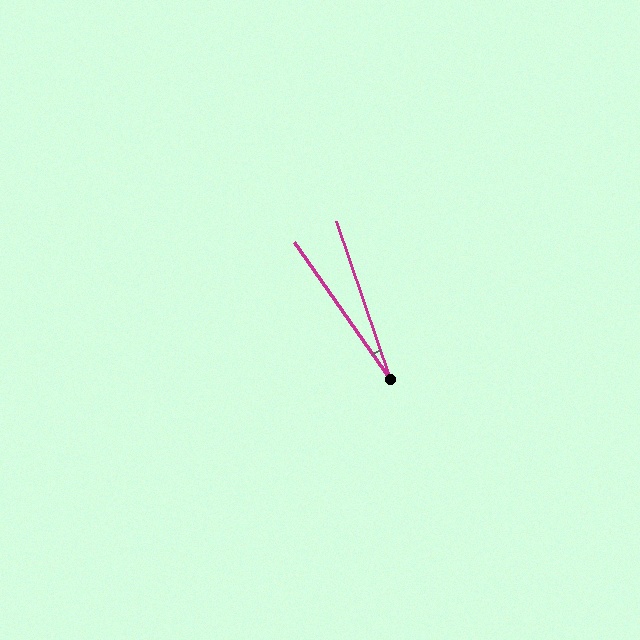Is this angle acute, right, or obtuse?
It is acute.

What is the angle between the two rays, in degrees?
Approximately 16 degrees.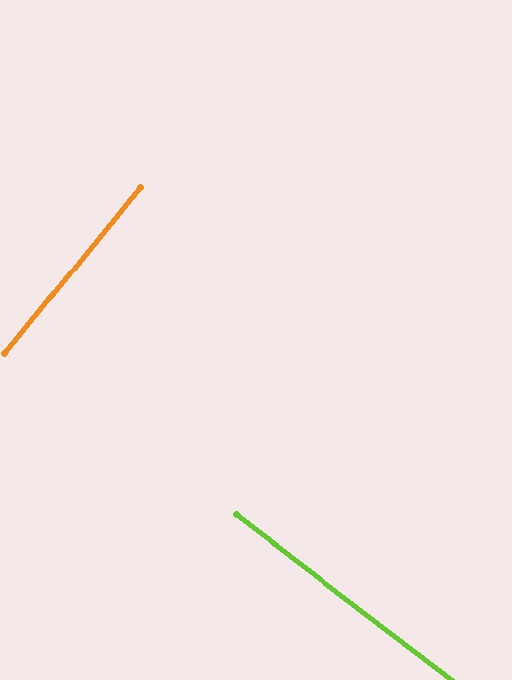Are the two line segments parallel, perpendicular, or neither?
Perpendicular — they meet at approximately 88°.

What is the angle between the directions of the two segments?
Approximately 88 degrees.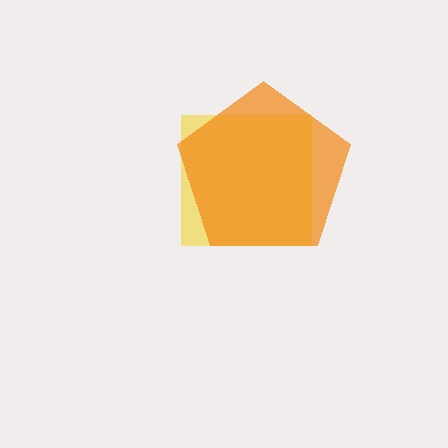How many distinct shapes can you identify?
There are 2 distinct shapes: a yellow square, an orange pentagon.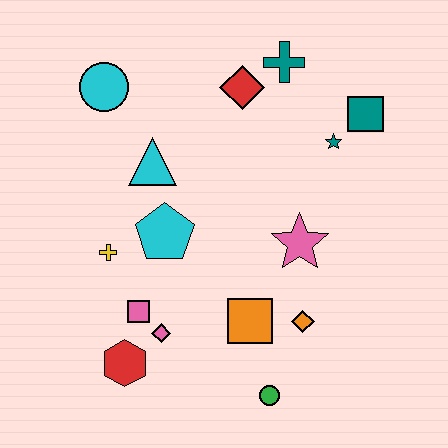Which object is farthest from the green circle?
The cyan circle is farthest from the green circle.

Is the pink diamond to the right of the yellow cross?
Yes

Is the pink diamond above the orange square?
No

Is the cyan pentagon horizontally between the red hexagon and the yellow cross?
No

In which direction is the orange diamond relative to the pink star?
The orange diamond is below the pink star.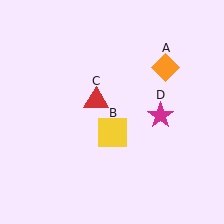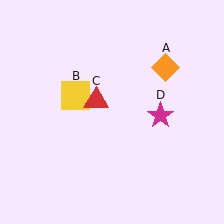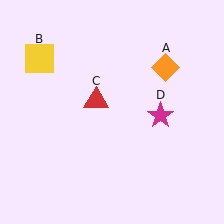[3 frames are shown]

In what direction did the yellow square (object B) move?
The yellow square (object B) moved up and to the left.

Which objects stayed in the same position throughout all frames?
Orange diamond (object A) and red triangle (object C) and magenta star (object D) remained stationary.